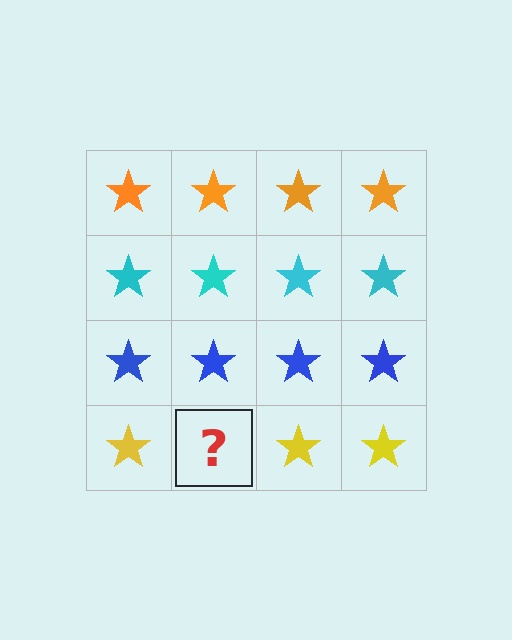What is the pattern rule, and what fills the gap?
The rule is that each row has a consistent color. The gap should be filled with a yellow star.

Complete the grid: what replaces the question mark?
The question mark should be replaced with a yellow star.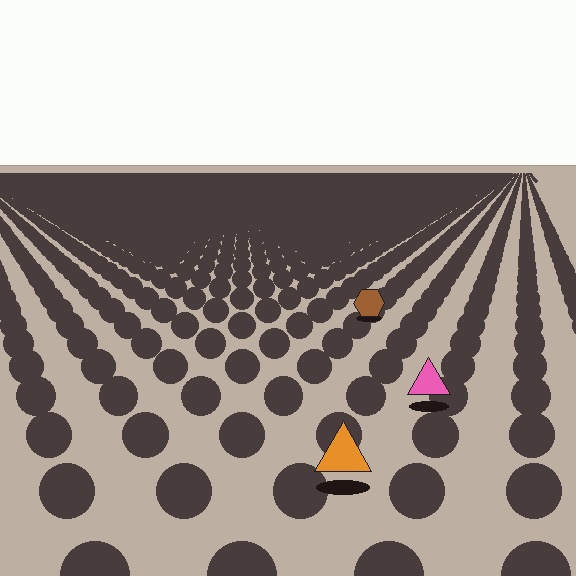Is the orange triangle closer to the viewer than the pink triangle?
Yes. The orange triangle is closer — you can tell from the texture gradient: the ground texture is coarser near it.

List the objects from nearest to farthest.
From nearest to farthest: the orange triangle, the pink triangle, the brown hexagon.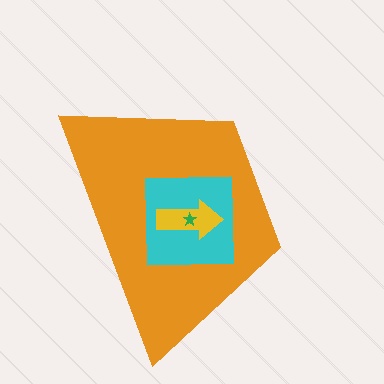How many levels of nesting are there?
4.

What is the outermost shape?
The orange trapezoid.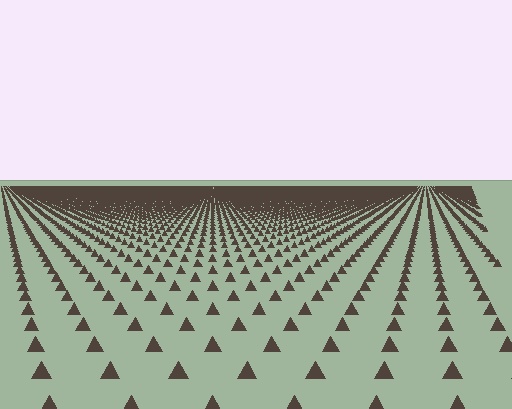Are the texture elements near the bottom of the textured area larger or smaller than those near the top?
Larger. Near the bottom, elements are closer to the viewer and appear at a bigger on-screen size.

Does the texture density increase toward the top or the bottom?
Density increases toward the top.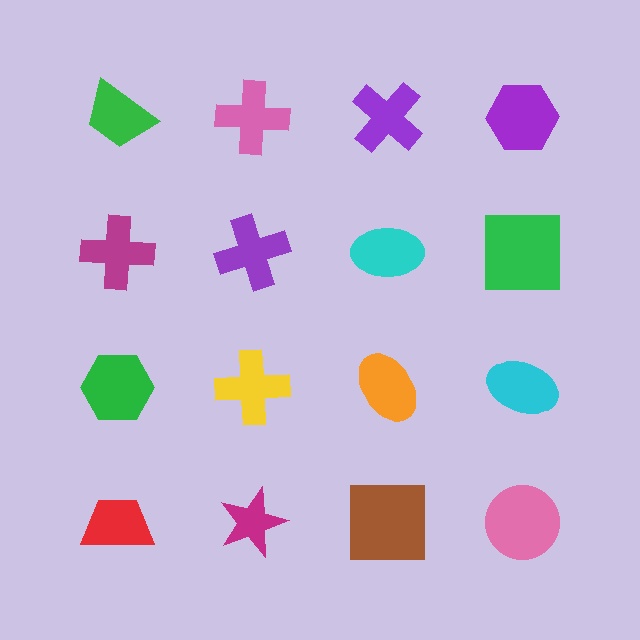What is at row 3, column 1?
A green hexagon.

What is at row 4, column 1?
A red trapezoid.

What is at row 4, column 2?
A magenta star.